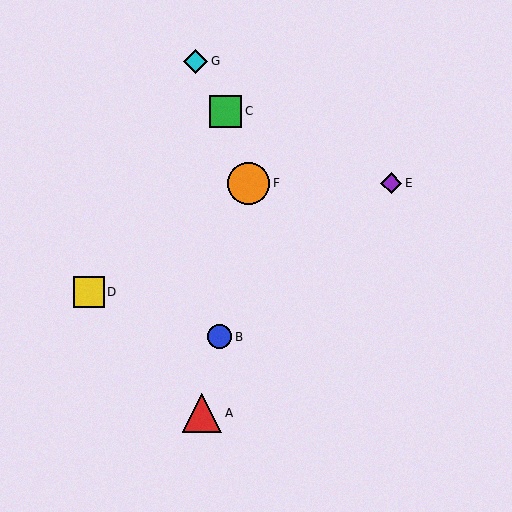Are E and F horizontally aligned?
Yes, both are at y≈183.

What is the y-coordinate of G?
Object G is at y≈61.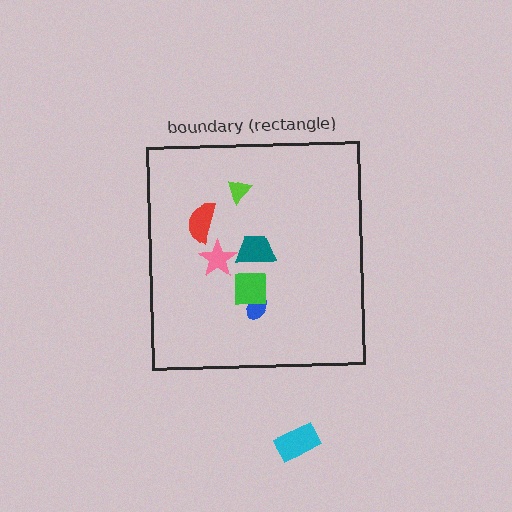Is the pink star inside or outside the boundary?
Inside.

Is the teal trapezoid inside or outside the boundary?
Inside.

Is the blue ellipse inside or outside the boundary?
Inside.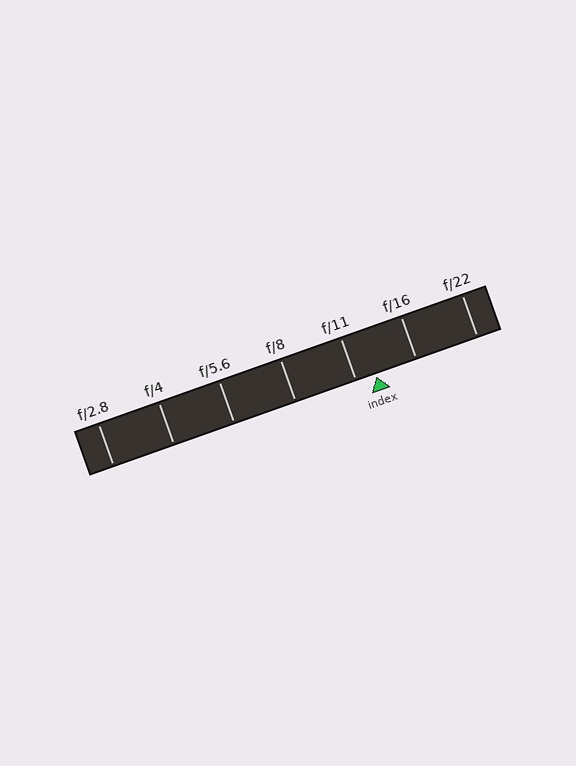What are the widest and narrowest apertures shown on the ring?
The widest aperture shown is f/2.8 and the narrowest is f/22.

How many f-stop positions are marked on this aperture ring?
There are 7 f-stop positions marked.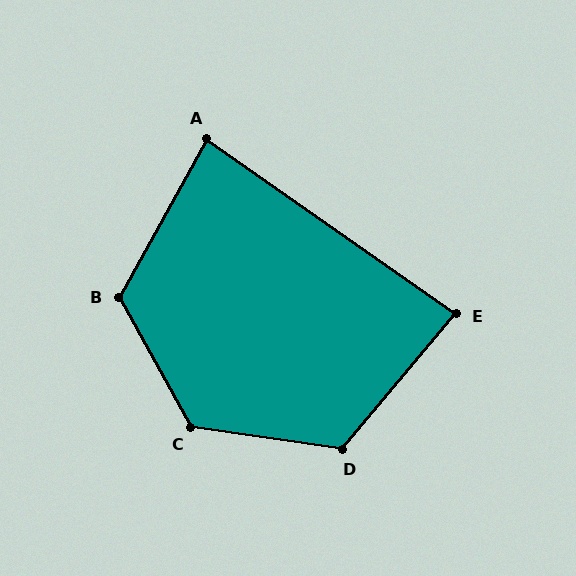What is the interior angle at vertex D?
Approximately 122 degrees (obtuse).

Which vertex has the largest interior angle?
C, at approximately 127 degrees.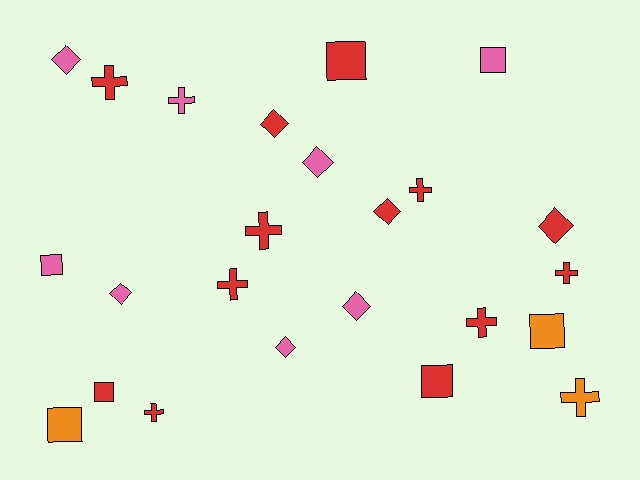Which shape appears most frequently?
Cross, with 9 objects.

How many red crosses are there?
There are 7 red crosses.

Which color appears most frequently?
Red, with 13 objects.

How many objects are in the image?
There are 24 objects.